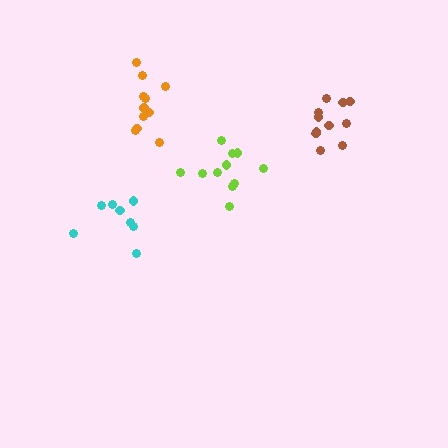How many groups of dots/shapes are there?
There are 4 groups.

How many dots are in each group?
Group 1: 11 dots, Group 2: 8 dots, Group 3: 11 dots, Group 4: 11 dots (41 total).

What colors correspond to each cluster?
The clusters are colored: lime, cyan, orange, brown.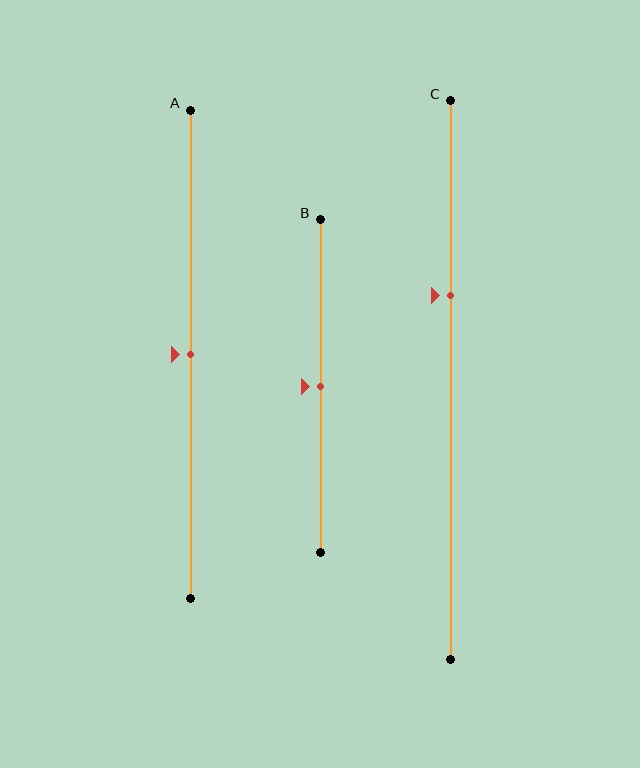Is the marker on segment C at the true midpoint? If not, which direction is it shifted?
No, the marker on segment C is shifted upward by about 15% of the segment length.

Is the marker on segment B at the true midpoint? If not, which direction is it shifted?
Yes, the marker on segment B is at the true midpoint.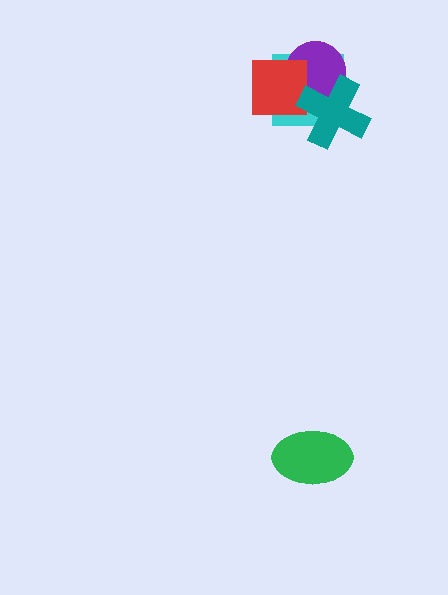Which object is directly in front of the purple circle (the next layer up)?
The red square is directly in front of the purple circle.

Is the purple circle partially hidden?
Yes, it is partially covered by another shape.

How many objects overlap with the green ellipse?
0 objects overlap with the green ellipse.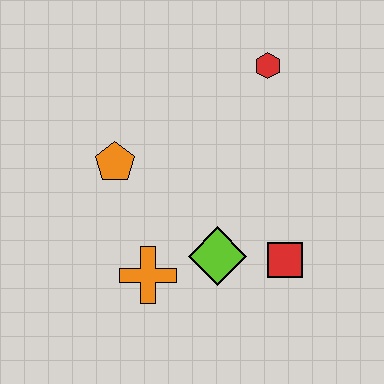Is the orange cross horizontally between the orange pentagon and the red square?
Yes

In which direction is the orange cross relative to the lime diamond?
The orange cross is to the left of the lime diamond.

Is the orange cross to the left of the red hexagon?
Yes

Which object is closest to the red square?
The lime diamond is closest to the red square.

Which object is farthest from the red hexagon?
The orange cross is farthest from the red hexagon.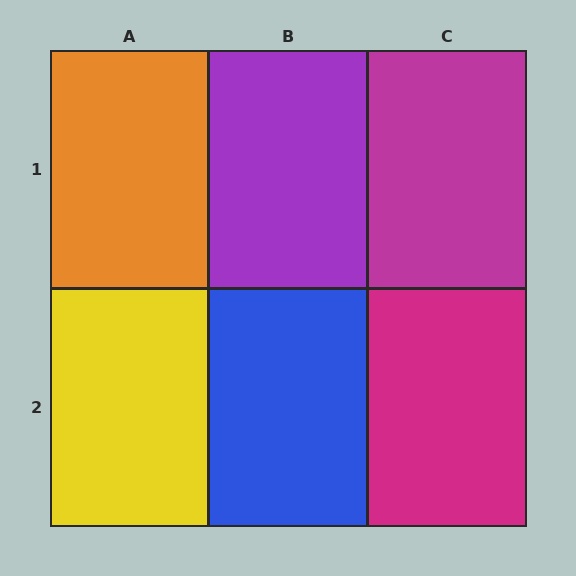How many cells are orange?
1 cell is orange.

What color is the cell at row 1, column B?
Purple.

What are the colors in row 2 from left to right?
Yellow, blue, magenta.